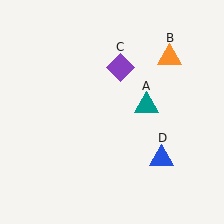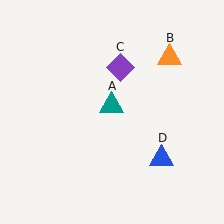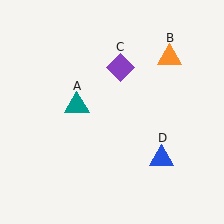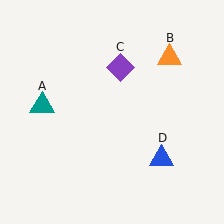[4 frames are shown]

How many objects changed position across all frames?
1 object changed position: teal triangle (object A).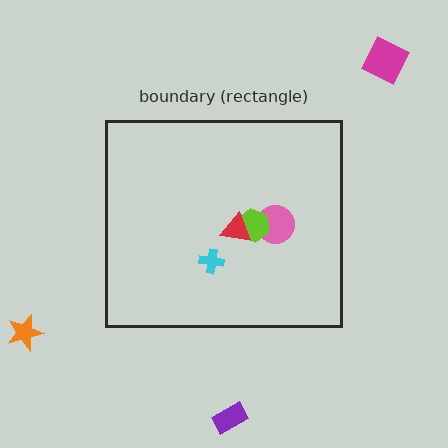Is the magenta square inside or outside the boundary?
Outside.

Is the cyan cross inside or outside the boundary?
Inside.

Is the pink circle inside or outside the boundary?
Inside.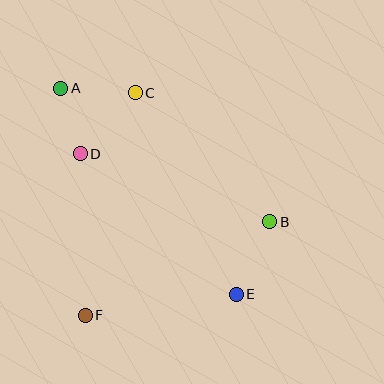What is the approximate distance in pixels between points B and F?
The distance between B and F is approximately 207 pixels.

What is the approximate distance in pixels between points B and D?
The distance between B and D is approximately 201 pixels.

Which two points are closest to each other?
Points A and D are closest to each other.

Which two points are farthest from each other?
Points A and E are farthest from each other.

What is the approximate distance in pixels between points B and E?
The distance between B and E is approximately 80 pixels.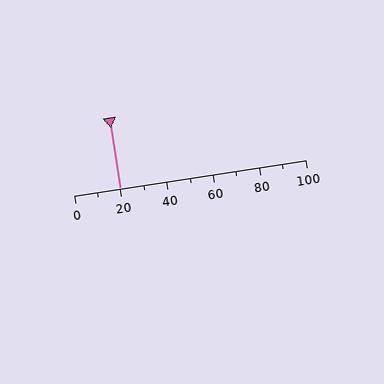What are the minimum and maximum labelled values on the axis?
The axis runs from 0 to 100.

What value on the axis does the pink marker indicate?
The marker indicates approximately 20.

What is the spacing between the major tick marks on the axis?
The major ticks are spaced 20 apart.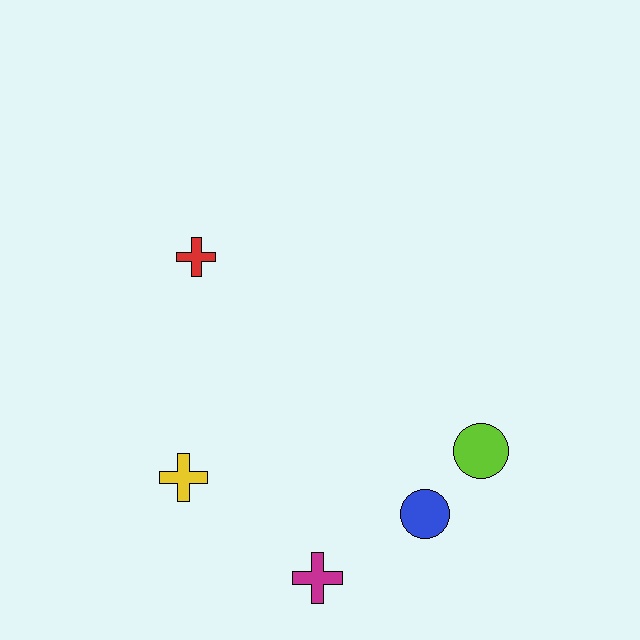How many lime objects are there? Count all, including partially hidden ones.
There is 1 lime object.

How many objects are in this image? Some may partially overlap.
There are 5 objects.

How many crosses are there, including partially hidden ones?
There are 3 crosses.